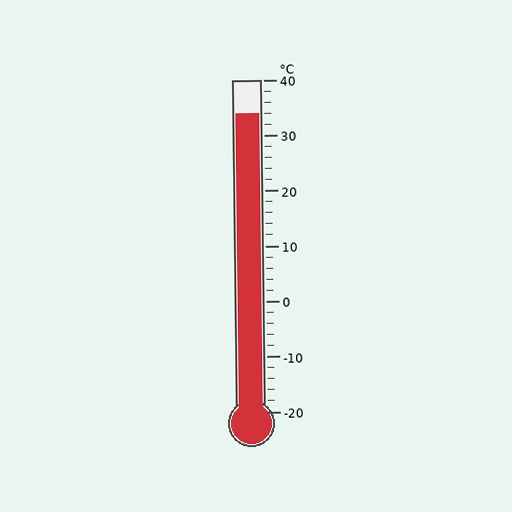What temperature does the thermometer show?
The thermometer shows approximately 34°C.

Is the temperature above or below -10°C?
The temperature is above -10°C.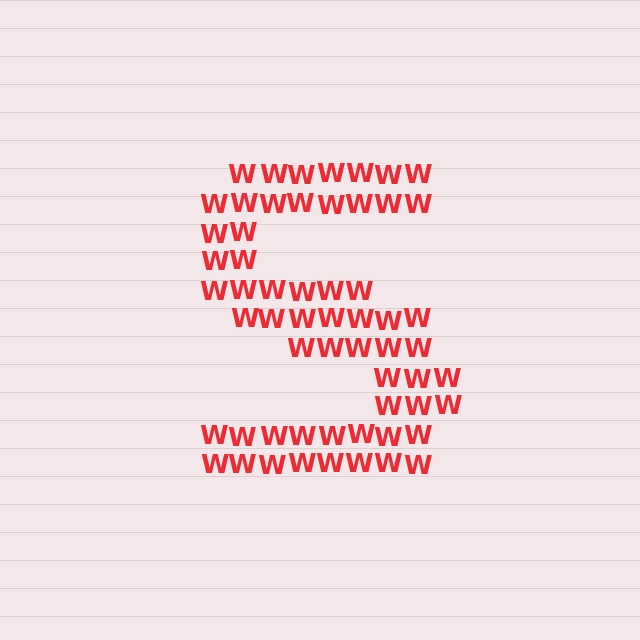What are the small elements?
The small elements are letter W's.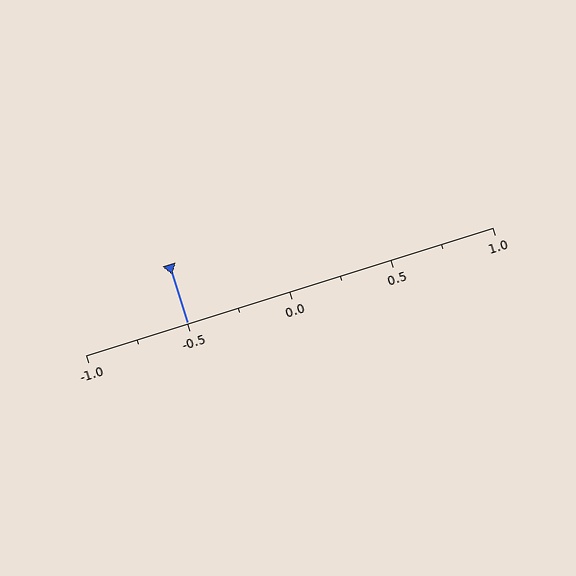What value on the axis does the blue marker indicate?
The marker indicates approximately -0.5.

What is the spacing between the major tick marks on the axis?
The major ticks are spaced 0.5 apart.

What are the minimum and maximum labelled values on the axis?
The axis runs from -1.0 to 1.0.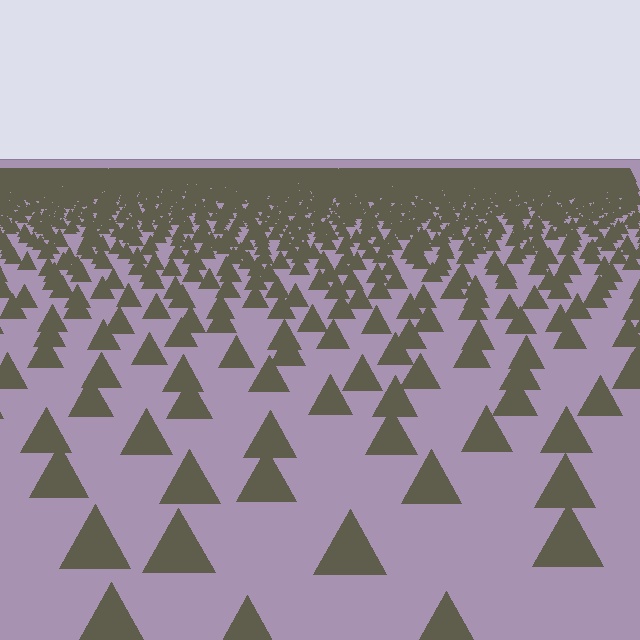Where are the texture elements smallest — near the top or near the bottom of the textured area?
Near the top.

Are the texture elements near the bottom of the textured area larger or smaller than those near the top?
Larger. Near the bottom, elements are closer to the viewer and appear at a bigger on-screen size.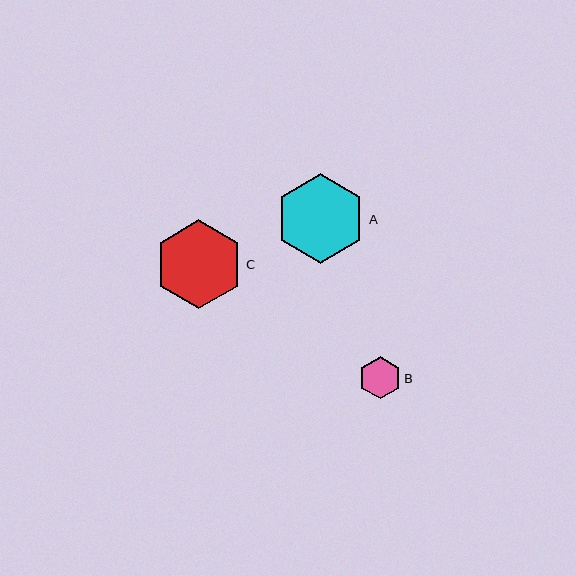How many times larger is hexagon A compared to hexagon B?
Hexagon A is approximately 2.1 times the size of hexagon B.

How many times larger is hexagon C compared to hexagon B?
Hexagon C is approximately 2.1 times the size of hexagon B.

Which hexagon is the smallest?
Hexagon B is the smallest with a size of approximately 42 pixels.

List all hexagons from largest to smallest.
From largest to smallest: A, C, B.